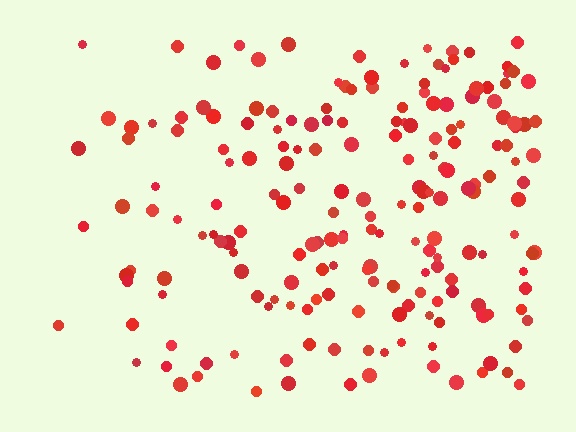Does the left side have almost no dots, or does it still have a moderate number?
Still a moderate number, just noticeably fewer than the right.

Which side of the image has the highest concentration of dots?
The right.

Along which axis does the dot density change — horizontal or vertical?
Horizontal.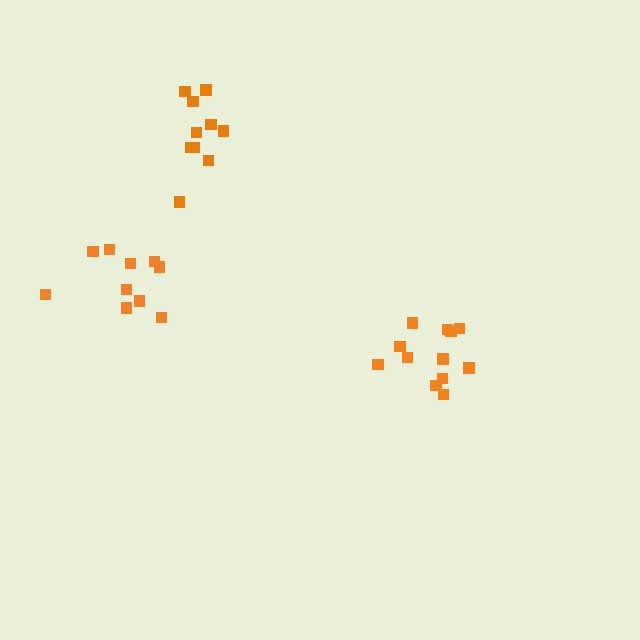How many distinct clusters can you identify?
There are 3 distinct clusters.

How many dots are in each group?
Group 1: 10 dots, Group 2: 12 dots, Group 3: 10 dots (32 total).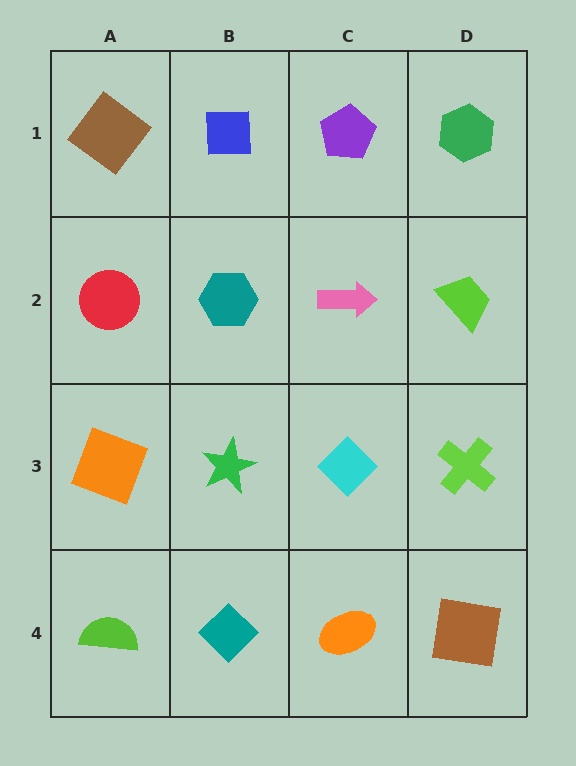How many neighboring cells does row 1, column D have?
2.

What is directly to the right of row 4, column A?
A teal diamond.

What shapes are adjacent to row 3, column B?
A teal hexagon (row 2, column B), a teal diamond (row 4, column B), an orange square (row 3, column A), a cyan diamond (row 3, column C).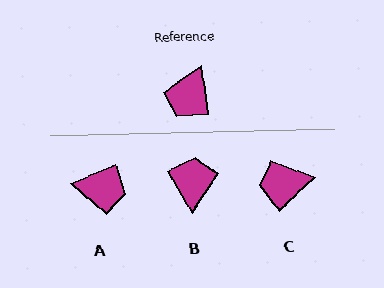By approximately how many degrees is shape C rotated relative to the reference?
Approximately 55 degrees clockwise.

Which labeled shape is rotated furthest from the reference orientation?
B, about 158 degrees away.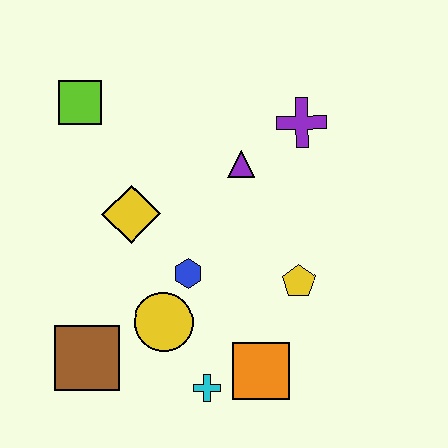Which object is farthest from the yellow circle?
The purple cross is farthest from the yellow circle.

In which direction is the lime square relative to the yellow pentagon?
The lime square is to the left of the yellow pentagon.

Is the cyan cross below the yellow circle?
Yes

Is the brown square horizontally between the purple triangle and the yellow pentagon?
No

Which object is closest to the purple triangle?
The purple cross is closest to the purple triangle.